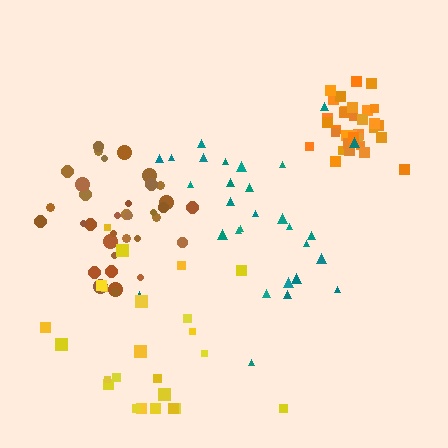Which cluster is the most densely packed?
Orange.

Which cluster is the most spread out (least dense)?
Teal.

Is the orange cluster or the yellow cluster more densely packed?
Orange.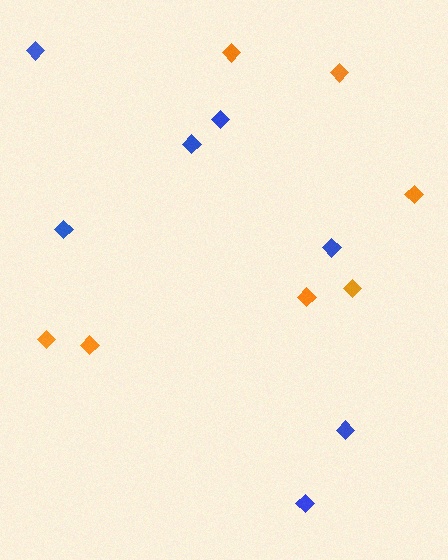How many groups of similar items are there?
There are 2 groups: one group of blue diamonds (7) and one group of orange diamonds (7).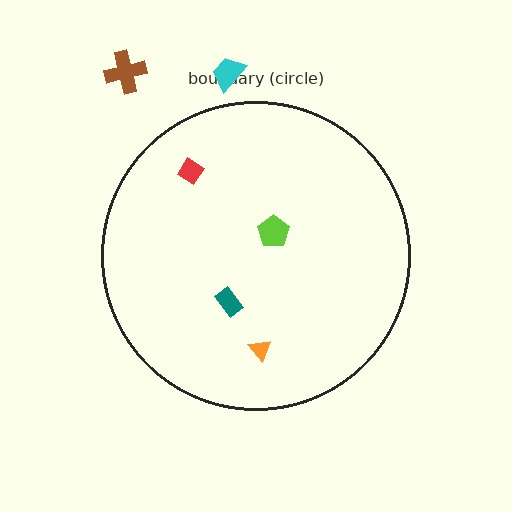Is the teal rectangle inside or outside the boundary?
Inside.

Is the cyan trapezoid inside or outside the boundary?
Outside.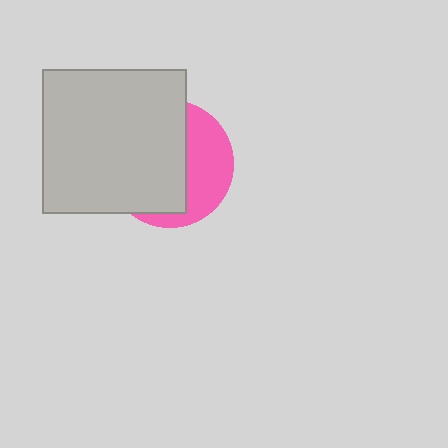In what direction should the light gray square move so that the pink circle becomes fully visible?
The light gray square should move left. That is the shortest direction to clear the overlap and leave the pink circle fully visible.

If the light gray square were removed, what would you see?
You would see the complete pink circle.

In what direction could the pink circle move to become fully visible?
The pink circle could move right. That would shift it out from behind the light gray square entirely.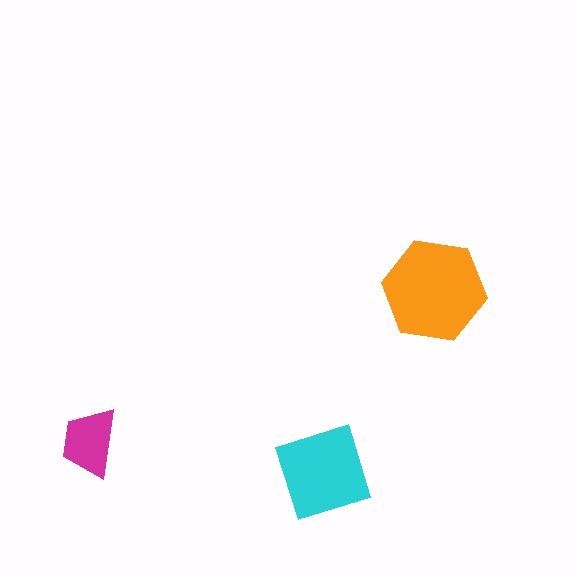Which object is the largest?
The orange hexagon.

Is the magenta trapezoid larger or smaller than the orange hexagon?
Smaller.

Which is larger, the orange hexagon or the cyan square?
The orange hexagon.